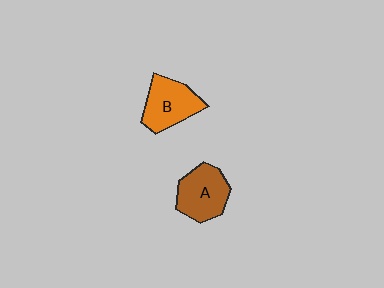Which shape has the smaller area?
Shape B (orange).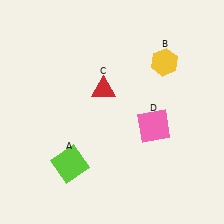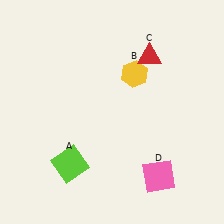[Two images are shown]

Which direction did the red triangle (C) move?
The red triangle (C) moved right.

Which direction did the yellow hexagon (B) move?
The yellow hexagon (B) moved left.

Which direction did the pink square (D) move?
The pink square (D) moved down.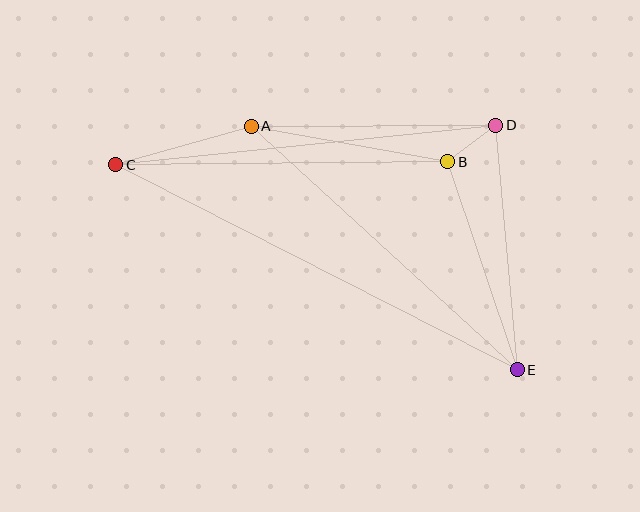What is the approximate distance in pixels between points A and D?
The distance between A and D is approximately 244 pixels.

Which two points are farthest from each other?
Points C and E are farthest from each other.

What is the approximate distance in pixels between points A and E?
The distance between A and E is approximately 360 pixels.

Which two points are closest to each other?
Points B and D are closest to each other.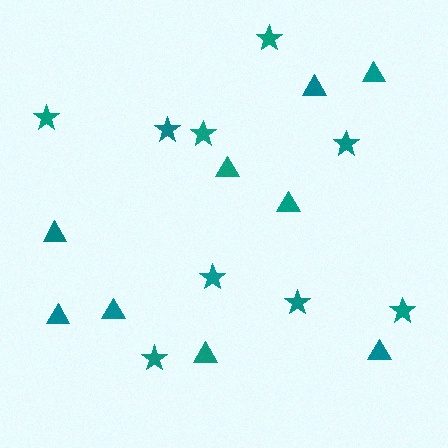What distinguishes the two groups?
There are 2 groups: one group of stars (9) and one group of triangles (9).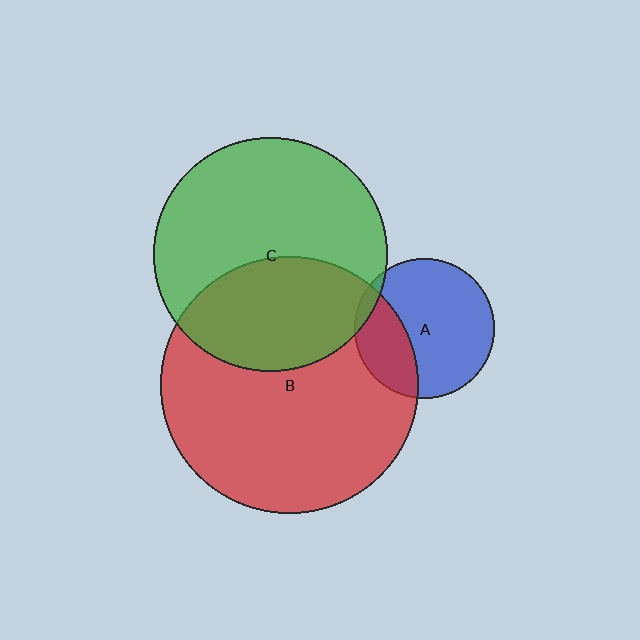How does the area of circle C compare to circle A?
Approximately 2.8 times.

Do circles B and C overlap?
Yes.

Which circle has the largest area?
Circle B (red).